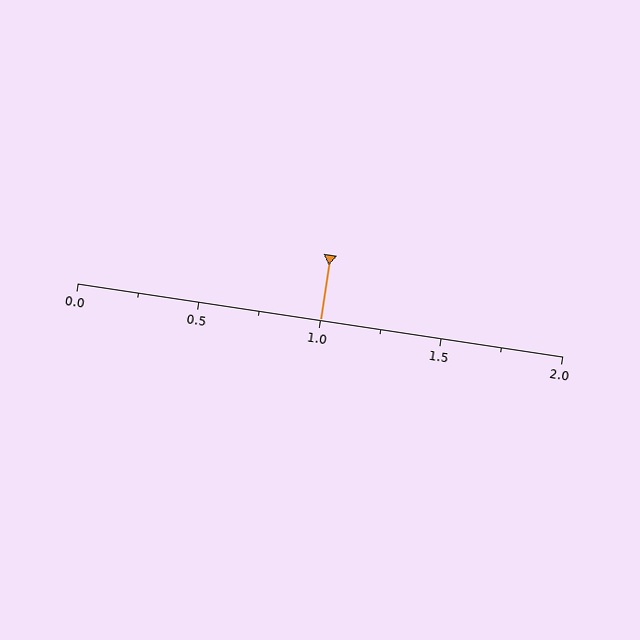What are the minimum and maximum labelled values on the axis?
The axis runs from 0.0 to 2.0.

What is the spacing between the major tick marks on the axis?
The major ticks are spaced 0.5 apart.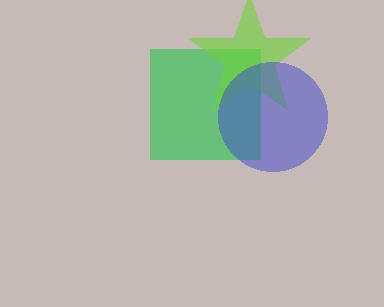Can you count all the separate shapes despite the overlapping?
Yes, there are 3 separate shapes.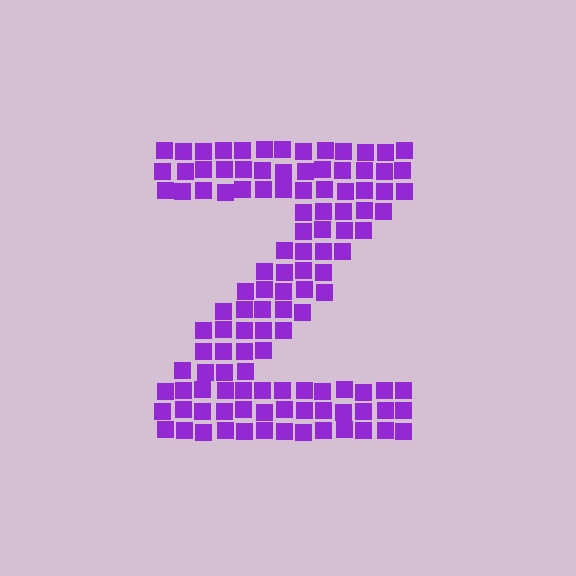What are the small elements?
The small elements are squares.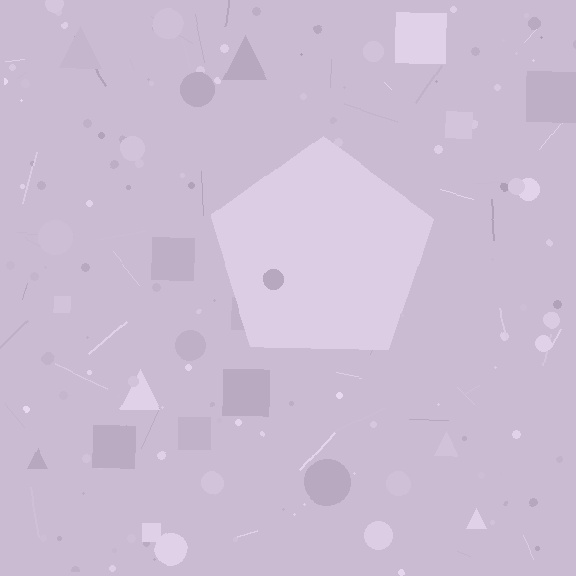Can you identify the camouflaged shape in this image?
The camouflaged shape is a pentagon.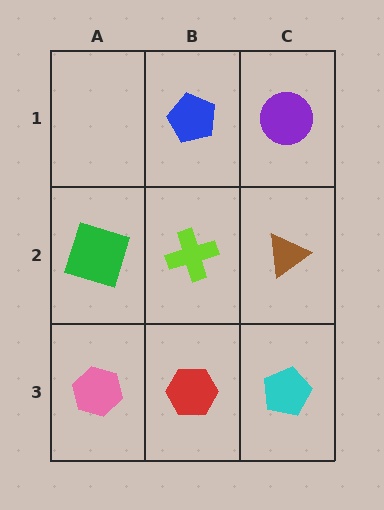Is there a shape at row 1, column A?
No, that cell is empty.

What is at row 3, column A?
A pink hexagon.